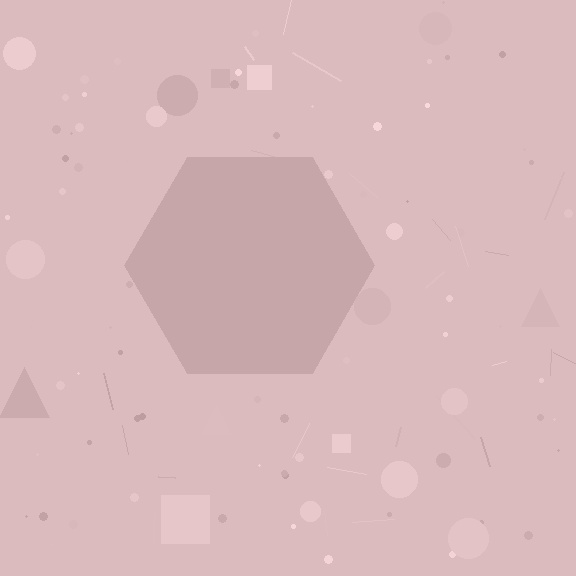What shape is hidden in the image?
A hexagon is hidden in the image.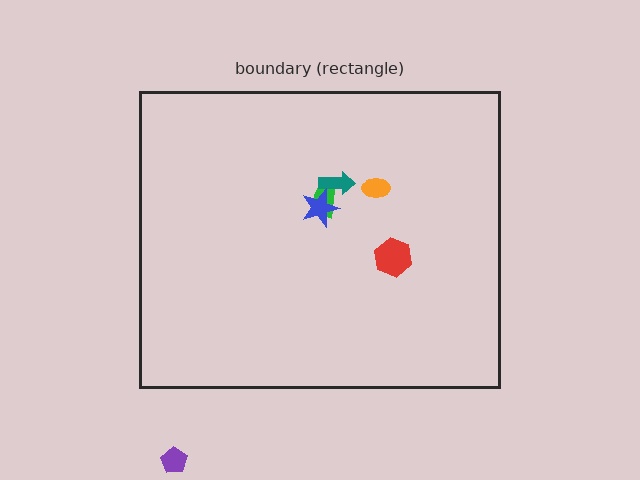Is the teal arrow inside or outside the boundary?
Inside.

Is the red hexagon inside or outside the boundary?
Inside.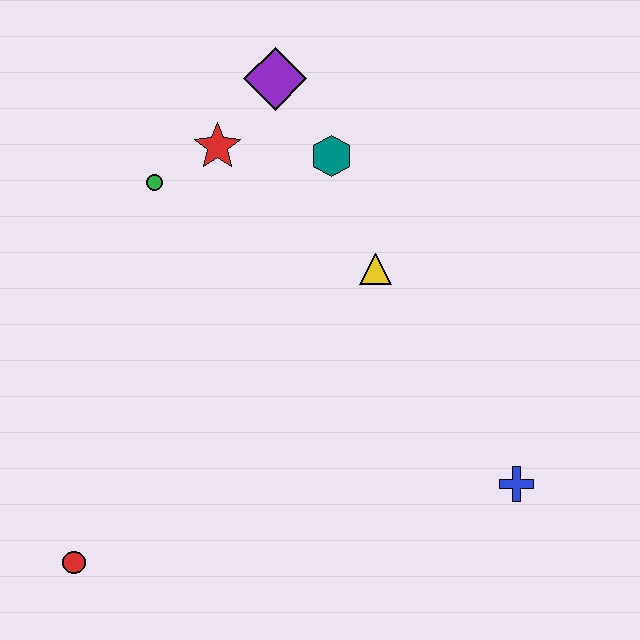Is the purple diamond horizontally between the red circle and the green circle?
No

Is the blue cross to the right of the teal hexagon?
Yes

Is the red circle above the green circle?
No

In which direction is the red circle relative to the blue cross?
The red circle is to the left of the blue cross.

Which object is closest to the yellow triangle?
The teal hexagon is closest to the yellow triangle.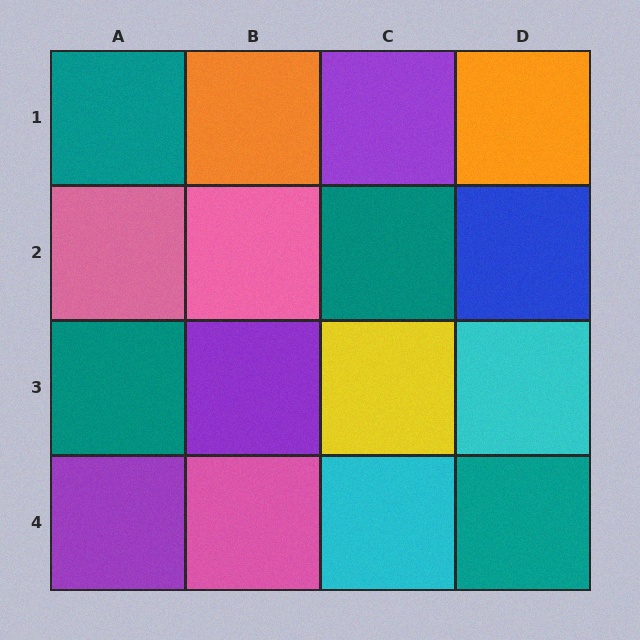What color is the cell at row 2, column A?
Pink.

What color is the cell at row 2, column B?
Pink.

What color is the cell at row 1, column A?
Teal.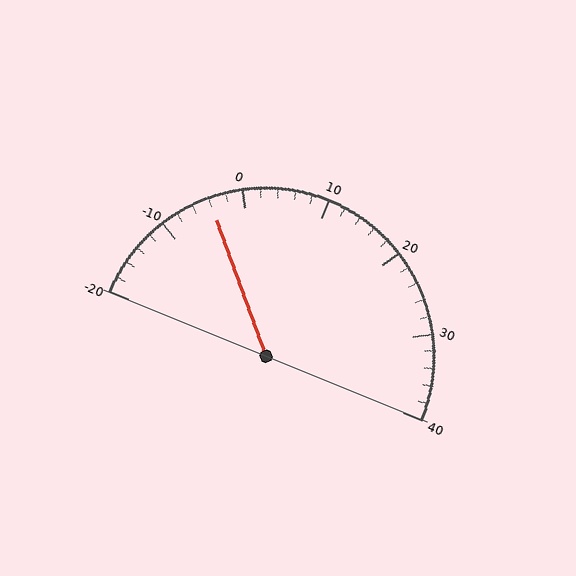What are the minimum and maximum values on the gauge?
The gauge ranges from -20 to 40.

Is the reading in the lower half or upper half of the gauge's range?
The reading is in the lower half of the range (-20 to 40).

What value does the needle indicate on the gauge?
The needle indicates approximately -4.